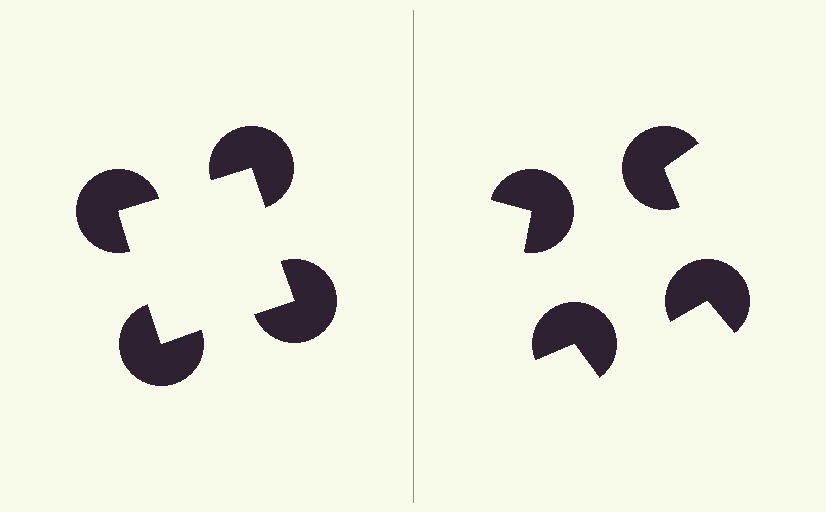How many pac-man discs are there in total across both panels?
8 — 4 on each side.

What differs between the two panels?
The pac-man discs are positioned identically on both sides; only the wedge orientations differ. On the left they align to a square; on the right they are misaligned.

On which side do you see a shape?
An illusory square appears on the left side. On the right side the wedge cuts are rotated, so no coherent shape forms.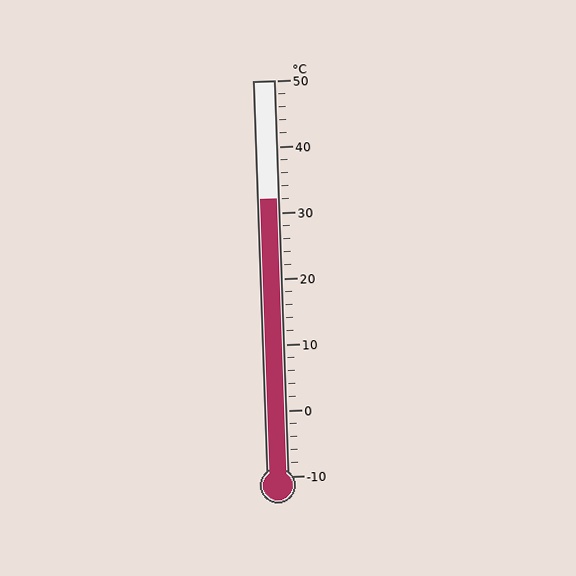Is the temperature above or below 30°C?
The temperature is above 30°C.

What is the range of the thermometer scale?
The thermometer scale ranges from -10°C to 50°C.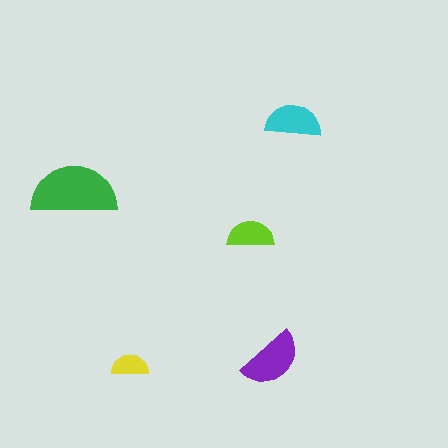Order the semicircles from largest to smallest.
the green one, the purple one, the cyan one, the lime one, the yellow one.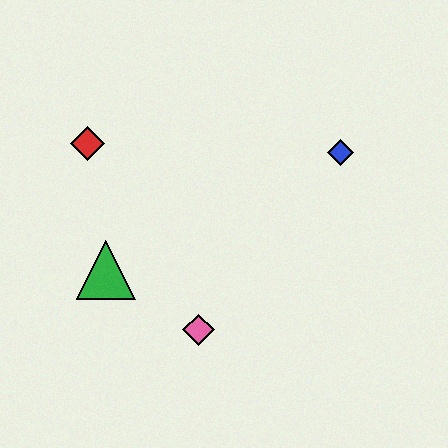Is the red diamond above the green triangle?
Yes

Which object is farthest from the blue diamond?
The green triangle is farthest from the blue diamond.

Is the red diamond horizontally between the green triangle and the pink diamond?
No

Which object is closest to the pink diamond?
The green triangle is closest to the pink diamond.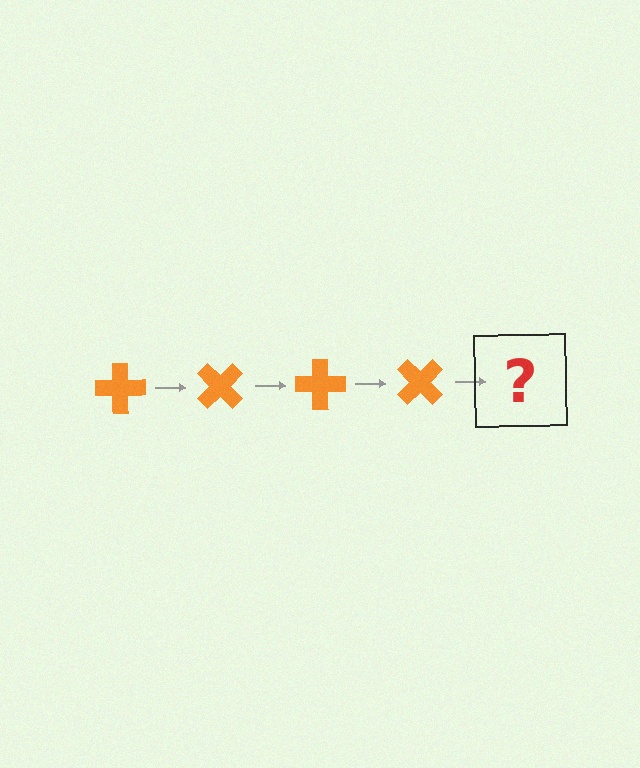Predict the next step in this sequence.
The next step is an orange cross rotated 180 degrees.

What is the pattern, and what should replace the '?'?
The pattern is that the cross rotates 45 degrees each step. The '?' should be an orange cross rotated 180 degrees.